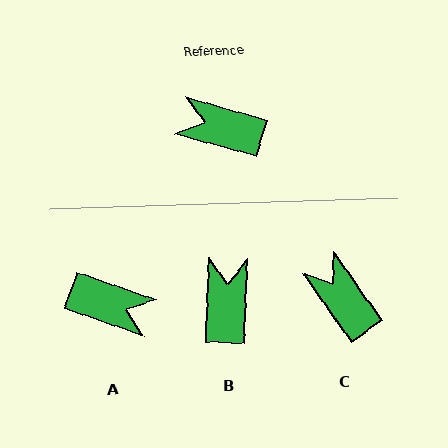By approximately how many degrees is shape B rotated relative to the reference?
Approximately 77 degrees clockwise.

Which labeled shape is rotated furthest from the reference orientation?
A, about 176 degrees away.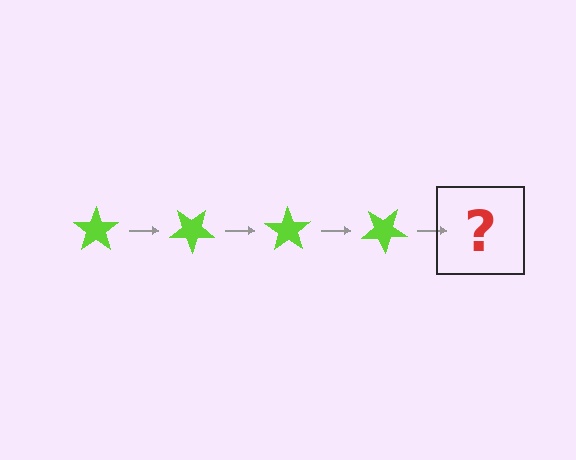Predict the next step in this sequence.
The next step is a lime star rotated 140 degrees.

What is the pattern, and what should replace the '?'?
The pattern is that the star rotates 35 degrees each step. The '?' should be a lime star rotated 140 degrees.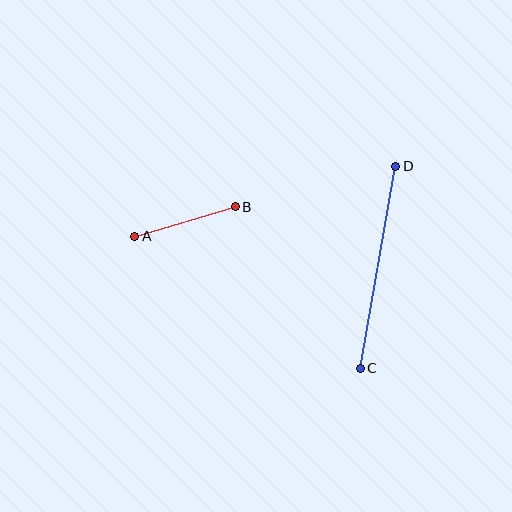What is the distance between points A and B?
The distance is approximately 105 pixels.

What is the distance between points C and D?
The distance is approximately 205 pixels.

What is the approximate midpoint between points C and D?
The midpoint is at approximately (378, 267) pixels.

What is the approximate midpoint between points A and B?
The midpoint is at approximately (185, 222) pixels.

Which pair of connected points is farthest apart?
Points C and D are farthest apart.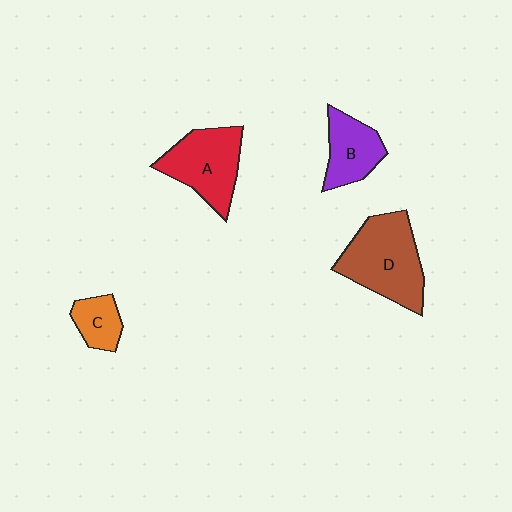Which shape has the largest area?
Shape D (brown).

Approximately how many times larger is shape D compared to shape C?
Approximately 2.6 times.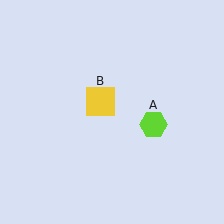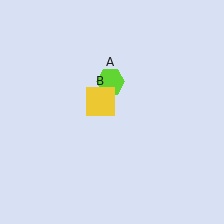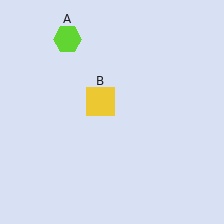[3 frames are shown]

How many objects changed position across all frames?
1 object changed position: lime hexagon (object A).